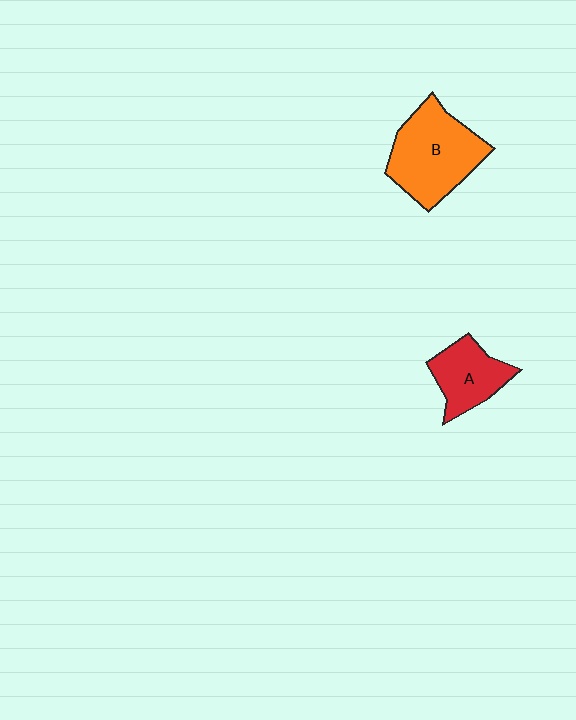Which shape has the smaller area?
Shape A (red).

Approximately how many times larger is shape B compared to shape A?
Approximately 1.6 times.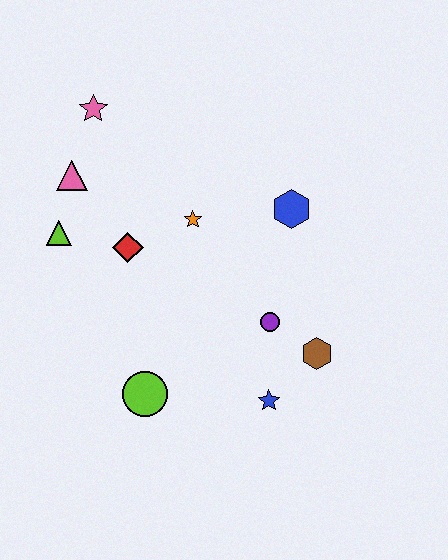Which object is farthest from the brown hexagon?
The pink star is farthest from the brown hexagon.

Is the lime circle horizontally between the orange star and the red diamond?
Yes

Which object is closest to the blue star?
The brown hexagon is closest to the blue star.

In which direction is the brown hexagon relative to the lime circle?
The brown hexagon is to the right of the lime circle.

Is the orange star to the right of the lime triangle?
Yes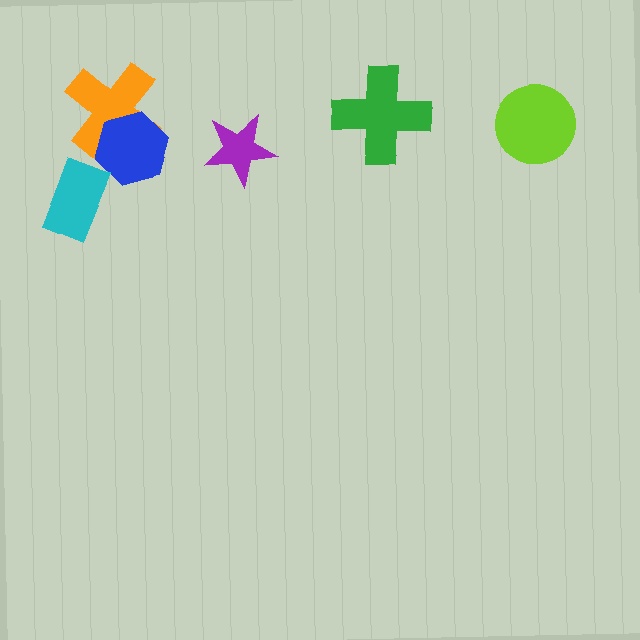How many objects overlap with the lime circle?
0 objects overlap with the lime circle.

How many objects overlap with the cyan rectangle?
0 objects overlap with the cyan rectangle.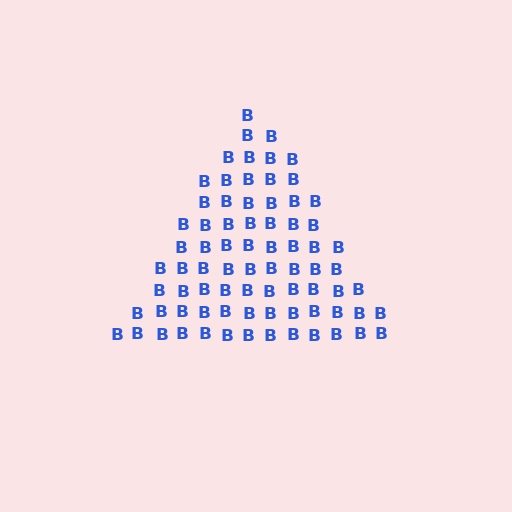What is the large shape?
The large shape is a triangle.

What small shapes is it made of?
It is made of small letter B's.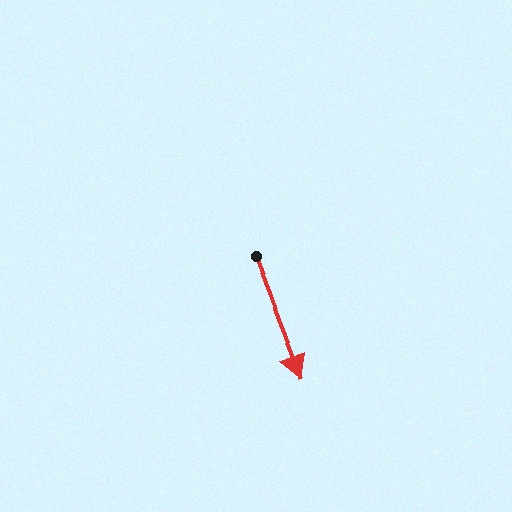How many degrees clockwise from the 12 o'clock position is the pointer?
Approximately 159 degrees.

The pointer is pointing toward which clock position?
Roughly 5 o'clock.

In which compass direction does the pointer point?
South.